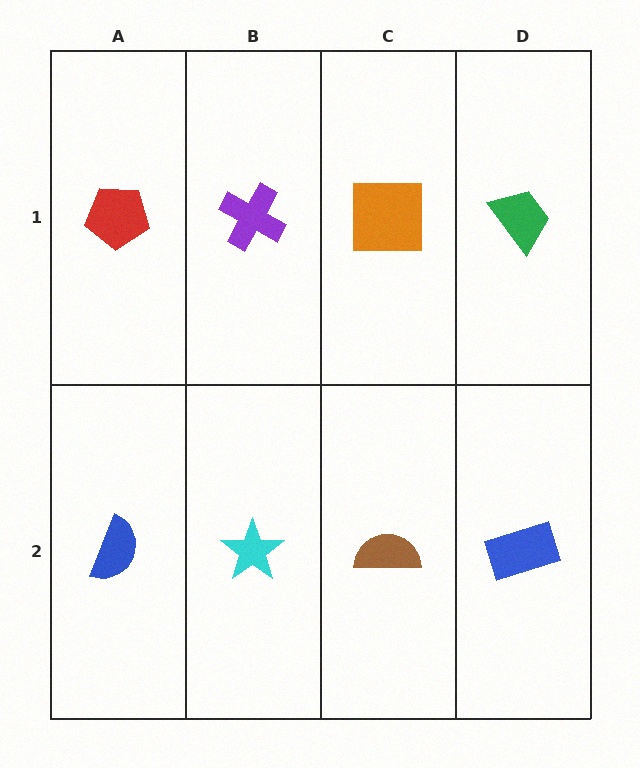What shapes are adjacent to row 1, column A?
A blue semicircle (row 2, column A), a purple cross (row 1, column B).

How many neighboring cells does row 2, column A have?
2.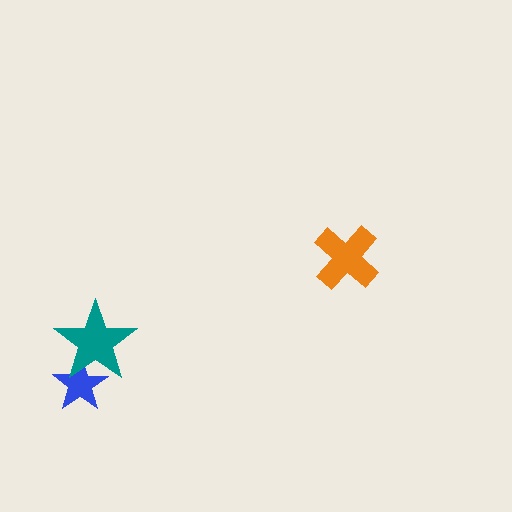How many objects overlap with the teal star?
1 object overlaps with the teal star.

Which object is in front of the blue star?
The teal star is in front of the blue star.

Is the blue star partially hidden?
Yes, it is partially covered by another shape.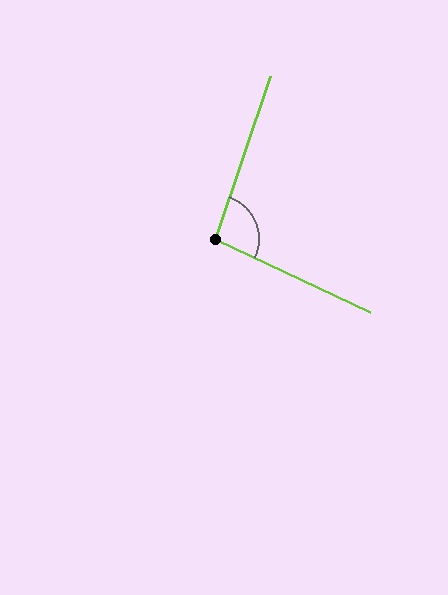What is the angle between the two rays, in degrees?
Approximately 97 degrees.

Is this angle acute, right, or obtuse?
It is obtuse.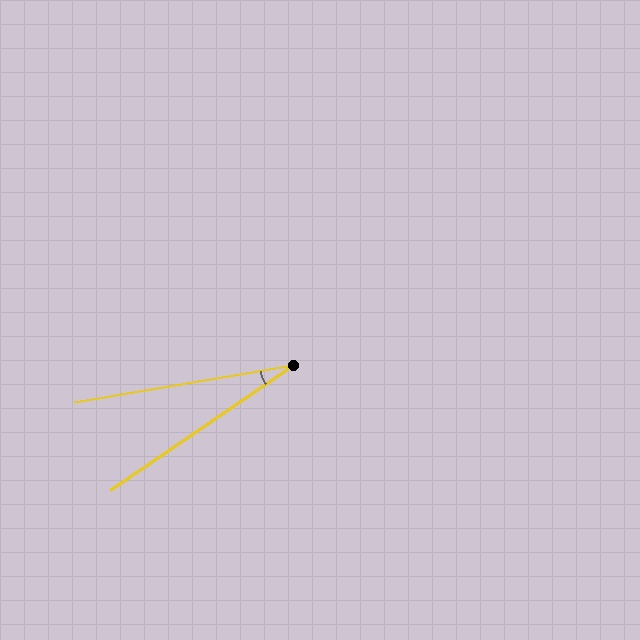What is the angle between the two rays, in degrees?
Approximately 25 degrees.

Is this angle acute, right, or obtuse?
It is acute.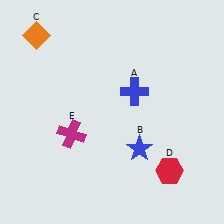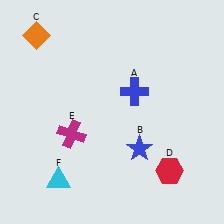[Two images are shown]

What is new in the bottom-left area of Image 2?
A cyan triangle (F) was added in the bottom-left area of Image 2.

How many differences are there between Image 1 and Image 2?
There is 1 difference between the two images.